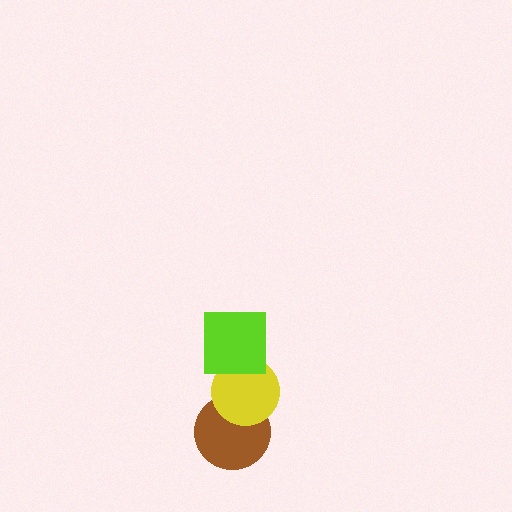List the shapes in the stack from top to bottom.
From top to bottom: the lime square, the yellow circle, the brown circle.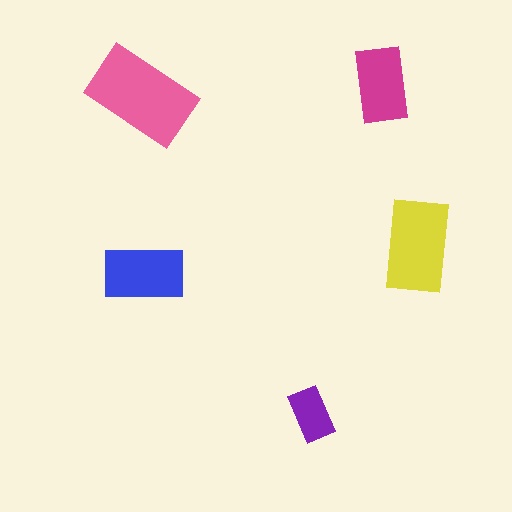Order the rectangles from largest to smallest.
the pink one, the yellow one, the blue one, the magenta one, the purple one.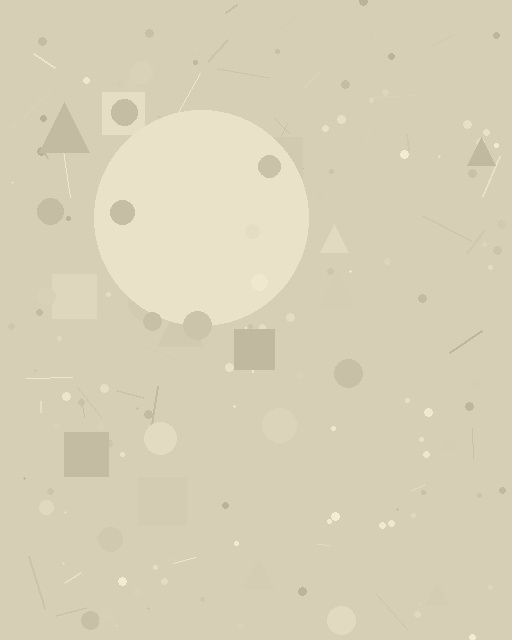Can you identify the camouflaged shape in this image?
The camouflaged shape is a circle.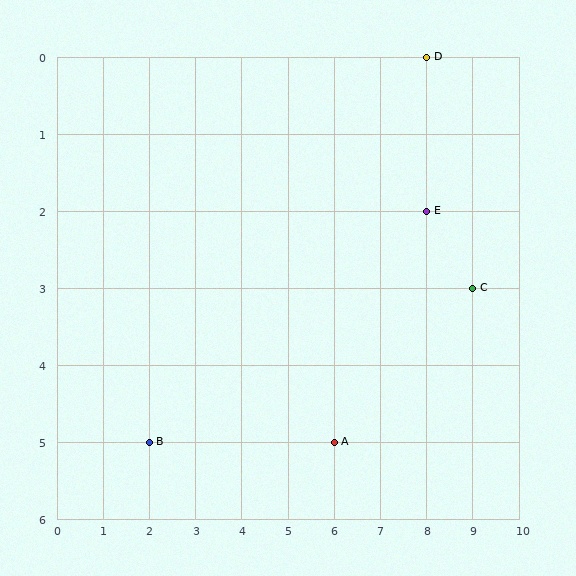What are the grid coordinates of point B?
Point B is at grid coordinates (2, 5).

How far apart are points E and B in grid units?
Points E and B are 6 columns and 3 rows apart (about 6.7 grid units diagonally).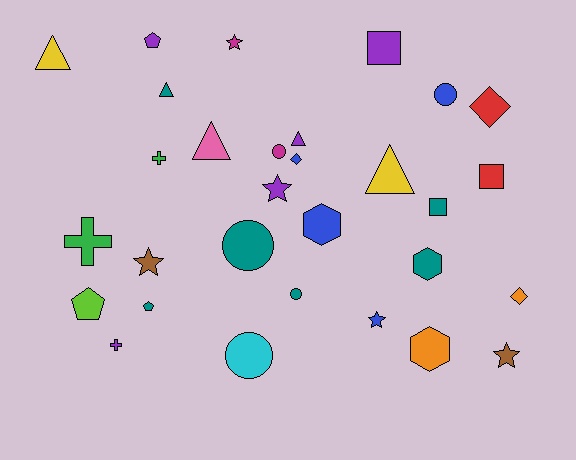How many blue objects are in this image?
There are 4 blue objects.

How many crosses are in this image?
There are 3 crosses.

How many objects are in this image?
There are 30 objects.